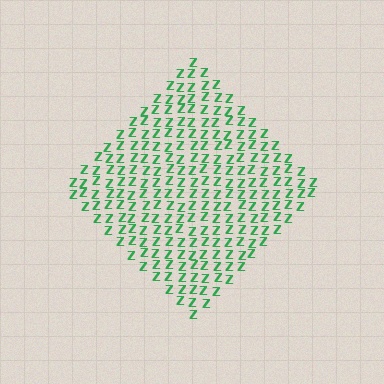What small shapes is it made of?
It is made of small letter Z's.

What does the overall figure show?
The overall figure shows a diamond.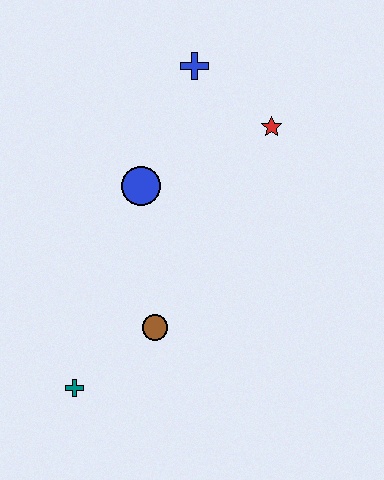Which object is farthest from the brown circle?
The blue cross is farthest from the brown circle.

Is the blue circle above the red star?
No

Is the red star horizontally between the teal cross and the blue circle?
No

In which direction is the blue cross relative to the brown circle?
The blue cross is above the brown circle.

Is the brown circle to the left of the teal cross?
No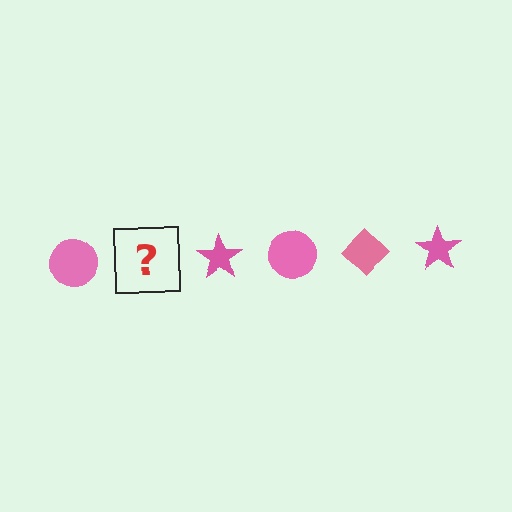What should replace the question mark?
The question mark should be replaced with a pink diamond.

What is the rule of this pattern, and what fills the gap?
The rule is that the pattern cycles through circle, diamond, star shapes in pink. The gap should be filled with a pink diamond.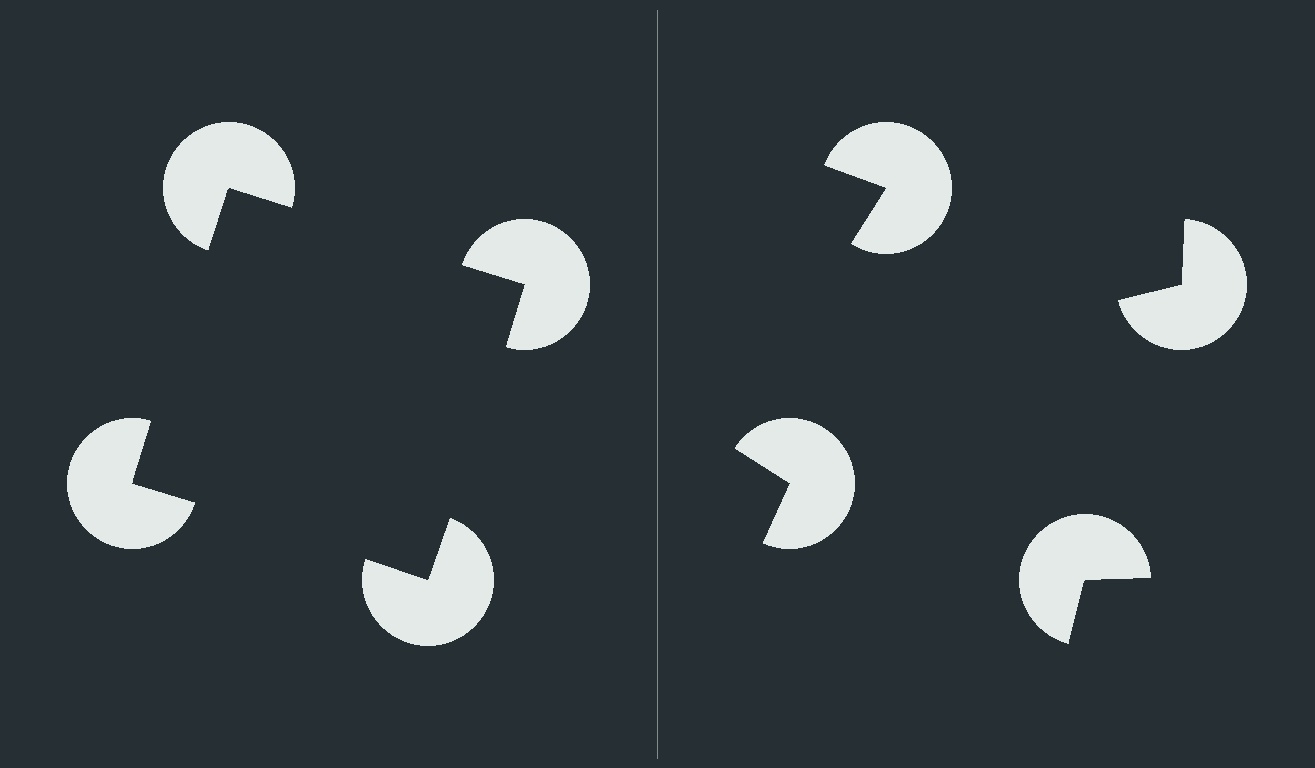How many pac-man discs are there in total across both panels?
8 — 4 on each side.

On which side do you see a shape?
An illusory square appears on the left side. On the right side the wedge cuts are rotated, so no coherent shape forms.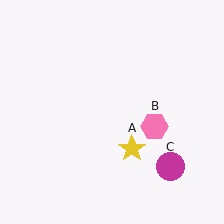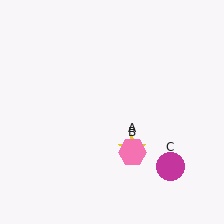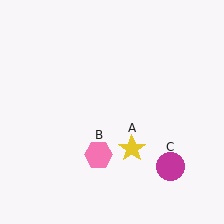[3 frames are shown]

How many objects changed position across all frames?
1 object changed position: pink hexagon (object B).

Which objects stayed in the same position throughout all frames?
Yellow star (object A) and magenta circle (object C) remained stationary.